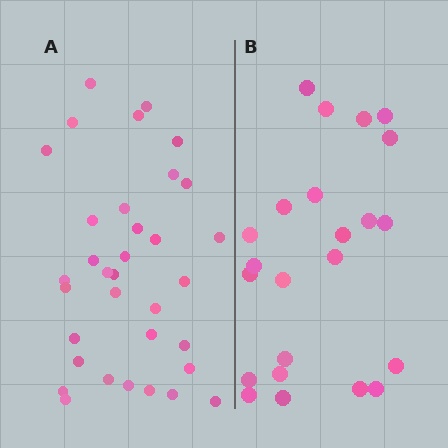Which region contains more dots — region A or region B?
Region A (the left region) has more dots.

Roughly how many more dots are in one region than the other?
Region A has roughly 12 or so more dots than region B.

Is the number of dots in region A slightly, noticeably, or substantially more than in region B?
Region A has substantially more. The ratio is roughly 1.5 to 1.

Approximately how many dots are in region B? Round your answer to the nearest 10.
About 20 dots. (The exact count is 23, which rounds to 20.)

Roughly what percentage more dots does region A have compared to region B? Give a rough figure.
About 50% more.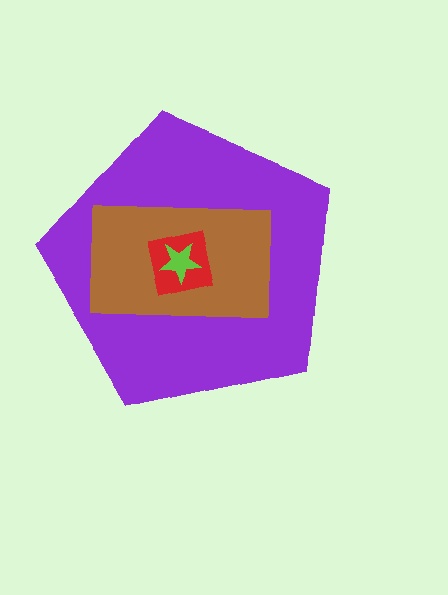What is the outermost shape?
The purple pentagon.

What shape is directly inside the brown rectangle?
The red square.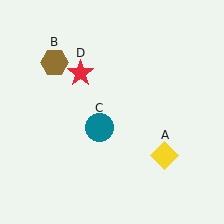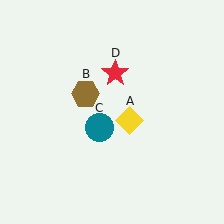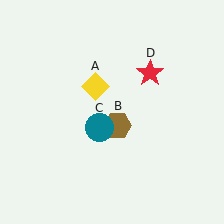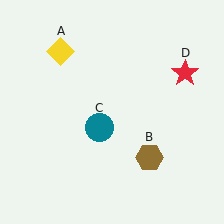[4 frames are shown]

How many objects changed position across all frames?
3 objects changed position: yellow diamond (object A), brown hexagon (object B), red star (object D).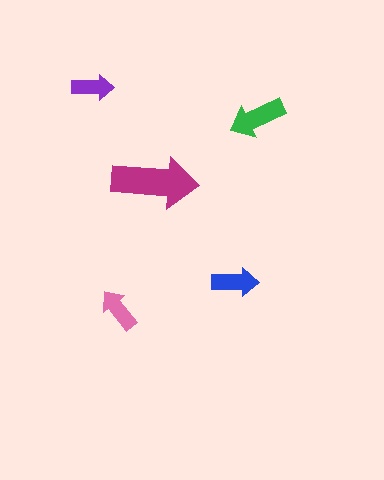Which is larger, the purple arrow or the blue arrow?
The blue one.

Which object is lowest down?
The pink arrow is bottommost.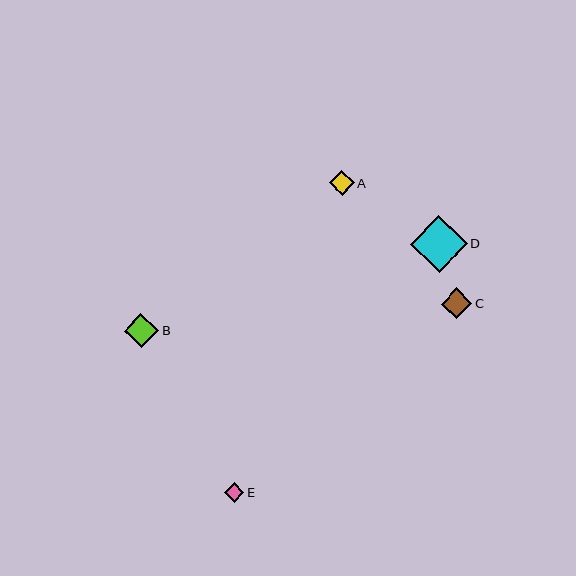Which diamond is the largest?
Diamond D is the largest with a size of approximately 57 pixels.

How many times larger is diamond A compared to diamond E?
Diamond A is approximately 1.3 times the size of diamond E.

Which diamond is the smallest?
Diamond E is the smallest with a size of approximately 20 pixels.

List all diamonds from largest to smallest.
From largest to smallest: D, B, C, A, E.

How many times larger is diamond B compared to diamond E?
Diamond B is approximately 1.8 times the size of diamond E.